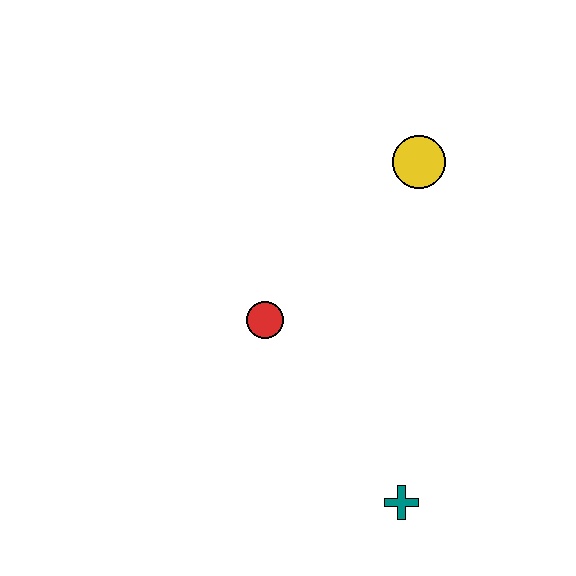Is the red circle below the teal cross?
No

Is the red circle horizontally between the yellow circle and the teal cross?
No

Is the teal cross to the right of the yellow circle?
No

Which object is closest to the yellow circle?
The red circle is closest to the yellow circle.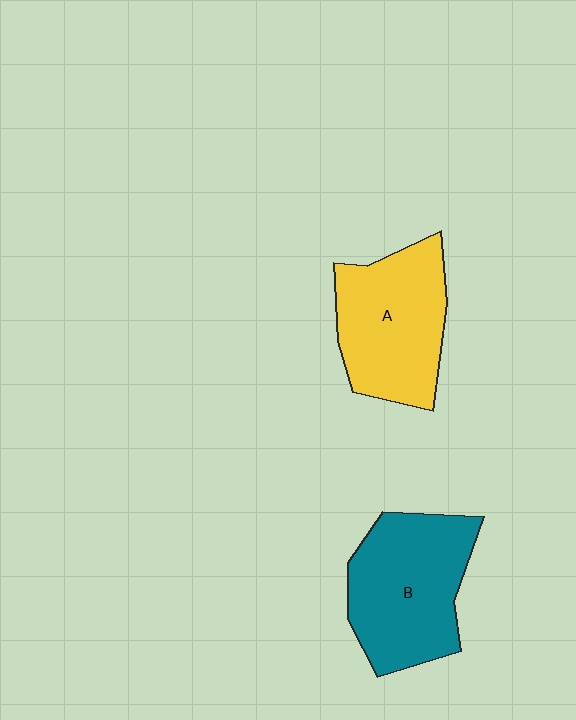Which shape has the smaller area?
Shape A (yellow).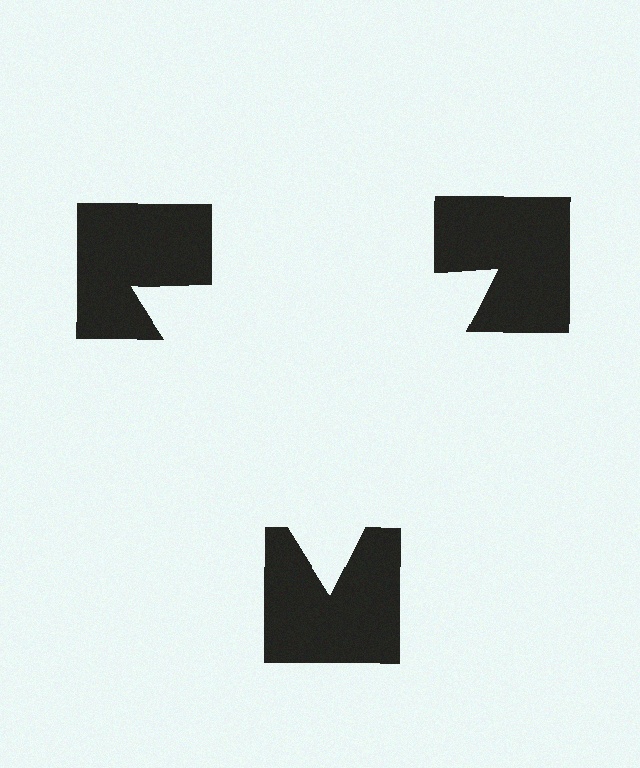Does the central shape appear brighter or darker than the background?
It typically appears slightly brighter than the background, even though no actual brightness change is drawn.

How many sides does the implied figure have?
3 sides.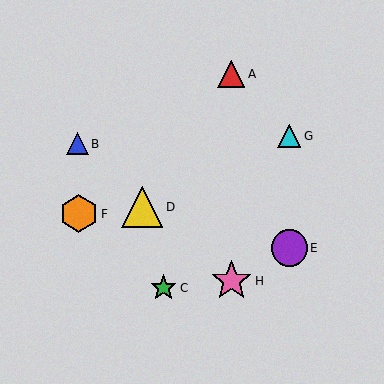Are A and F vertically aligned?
No, A is at x≈231 and F is at x≈79.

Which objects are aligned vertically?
Objects A, H are aligned vertically.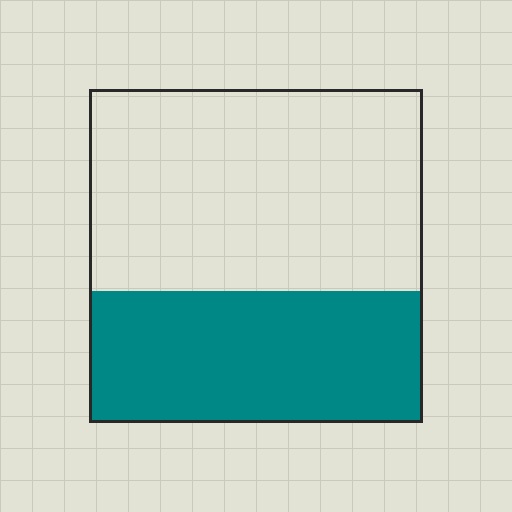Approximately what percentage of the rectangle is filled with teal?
Approximately 40%.